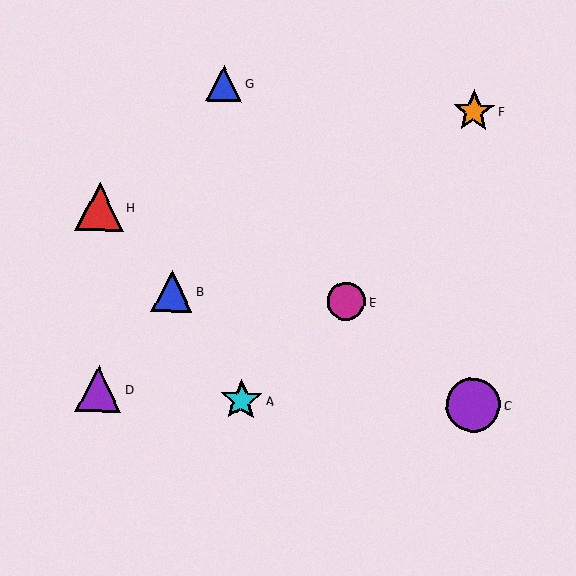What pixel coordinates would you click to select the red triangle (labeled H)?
Click at (99, 207) to select the red triangle H.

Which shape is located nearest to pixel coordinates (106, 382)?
The purple triangle (labeled D) at (98, 389) is nearest to that location.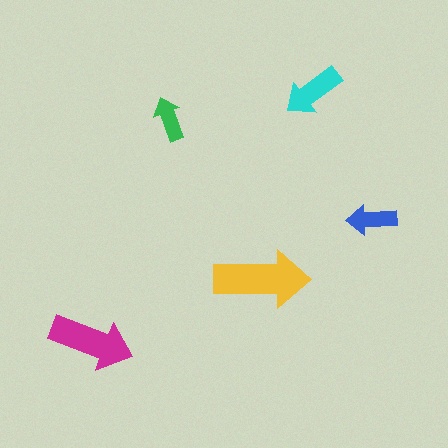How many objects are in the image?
There are 5 objects in the image.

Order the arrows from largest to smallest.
the yellow one, the magenta one, the cyan one, the blue one, the green one.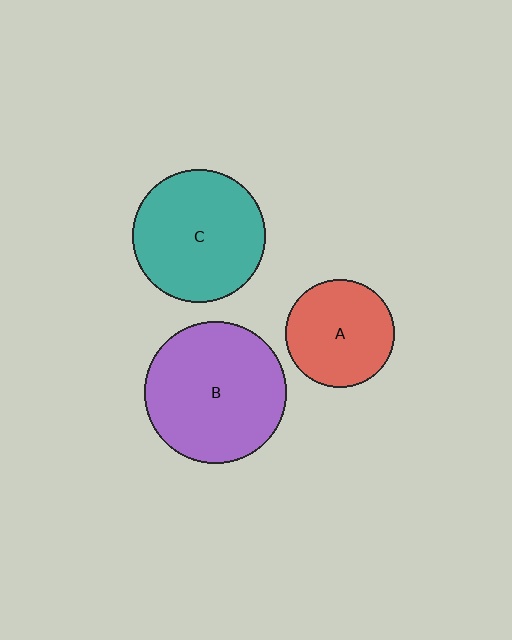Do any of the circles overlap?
No, none of the circles overlap.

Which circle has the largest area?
Circle B (purple).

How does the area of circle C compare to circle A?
Approximately 1.5 times.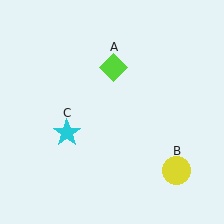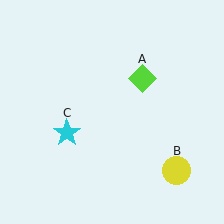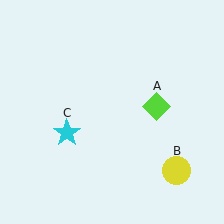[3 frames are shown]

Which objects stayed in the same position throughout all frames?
Yellow circle (object B) and cyan star (object C) remained stationary.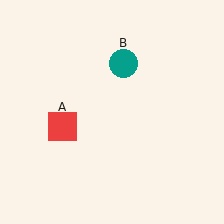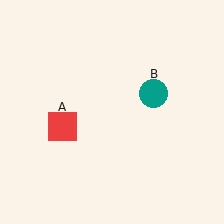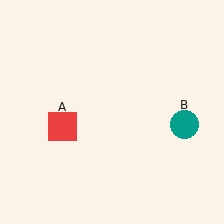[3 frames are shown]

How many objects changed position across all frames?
1 object changed position: teal circle (object B).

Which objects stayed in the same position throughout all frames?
Red square (object A) remained stationary.